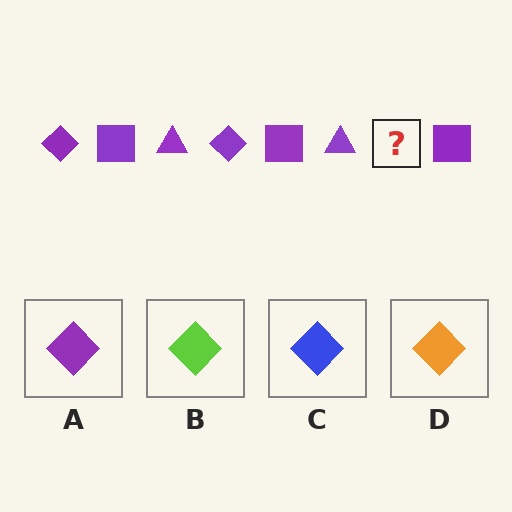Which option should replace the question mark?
Option A.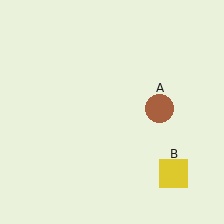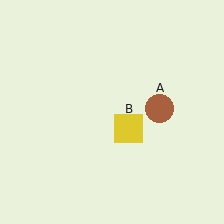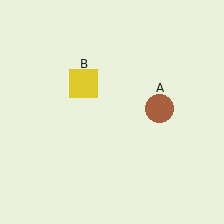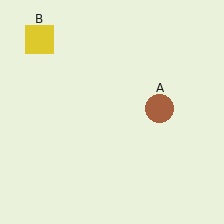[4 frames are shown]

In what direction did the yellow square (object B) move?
The yellow square (object B) moved up and to the left.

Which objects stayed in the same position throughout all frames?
Brown circle (object A) remained stationary.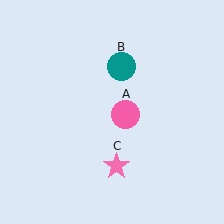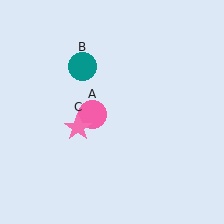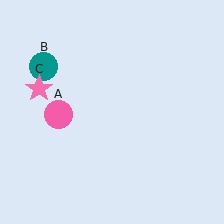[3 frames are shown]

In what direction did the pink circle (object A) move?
The pink circle (object A) moved left.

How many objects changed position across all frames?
3 objects changed position: pink circle (object A), teal circle (object B), pink star (object C).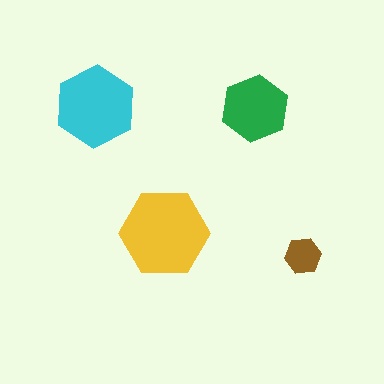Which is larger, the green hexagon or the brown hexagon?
The green one.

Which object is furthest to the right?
The brown hexagon is rightmost.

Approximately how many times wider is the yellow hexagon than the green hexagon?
About 1.5 times wider.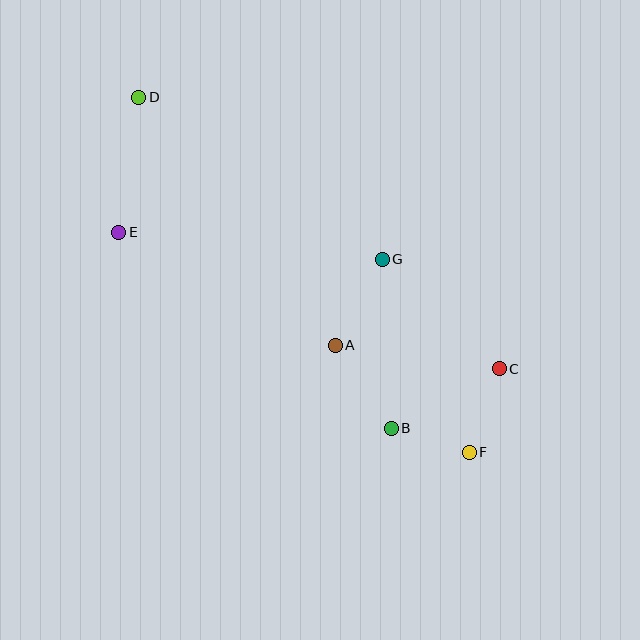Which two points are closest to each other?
Points B and F are closest to each other.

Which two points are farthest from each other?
Points D and F are farthest from each other.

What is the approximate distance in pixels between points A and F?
The distance between A and F is approximately 171 pixels.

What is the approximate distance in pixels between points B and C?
The distance between B and C is approximately 124 pixels.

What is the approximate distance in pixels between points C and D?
The distance between C and D is approximately 451 pixels.